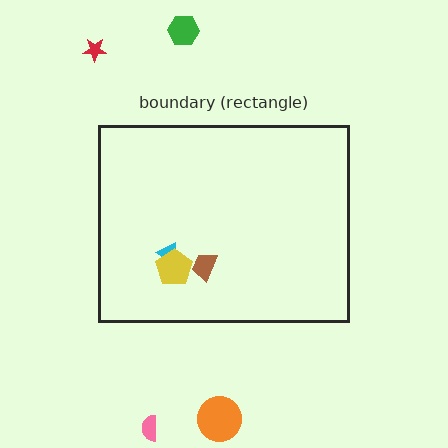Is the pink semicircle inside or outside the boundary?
Outside.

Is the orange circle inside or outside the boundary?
Outside.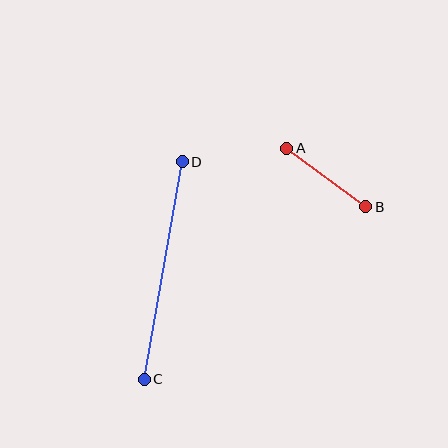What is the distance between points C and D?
The distance is approximately 221 pixels.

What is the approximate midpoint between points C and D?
The midpoint is at approximately (163, 271) pixels.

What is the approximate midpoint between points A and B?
The midpoint is at approximately (326, 178) pixels.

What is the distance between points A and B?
The distance is approximately 98 pixels.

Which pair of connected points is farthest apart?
Points C and D are farthest apart.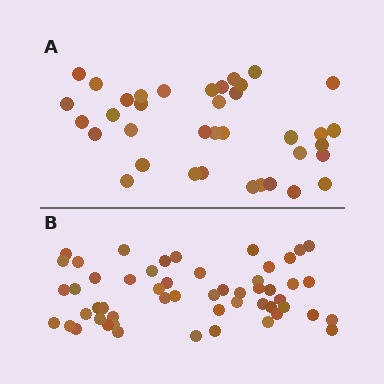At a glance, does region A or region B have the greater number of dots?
Region B (the bottom region) has more dots.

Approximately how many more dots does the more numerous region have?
Region B has approximately 15 more dots than region A.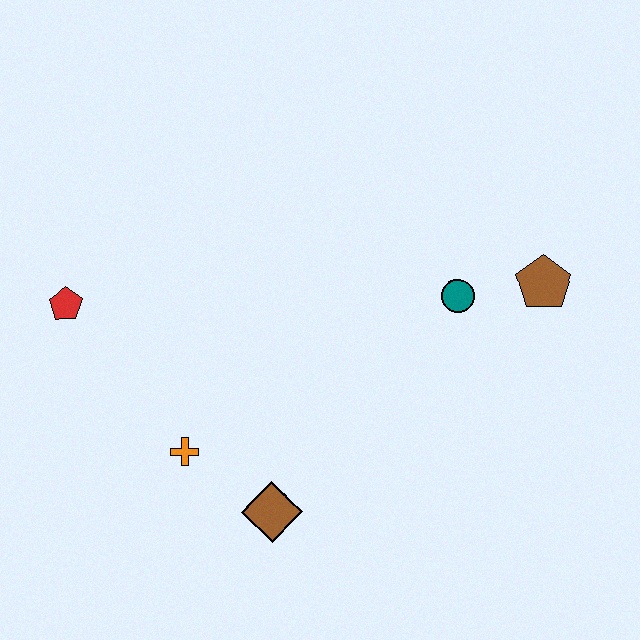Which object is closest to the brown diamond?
The orange cross is closest to the brown diamond.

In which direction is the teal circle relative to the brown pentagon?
The teal circle is to the left of the brown pentagon.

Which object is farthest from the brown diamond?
The brown pentagon is farthest from the brown diamond.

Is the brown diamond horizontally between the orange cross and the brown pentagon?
Yes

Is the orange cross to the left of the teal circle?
Yes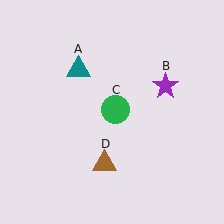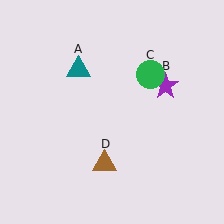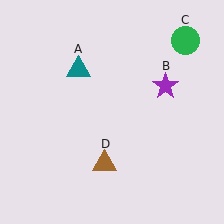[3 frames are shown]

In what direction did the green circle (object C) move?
The green circle (object C) moved up and to the right.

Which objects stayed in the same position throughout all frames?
Teal triangle (object A) and purple star (object B) and brown triangle (object D) remained stationary.